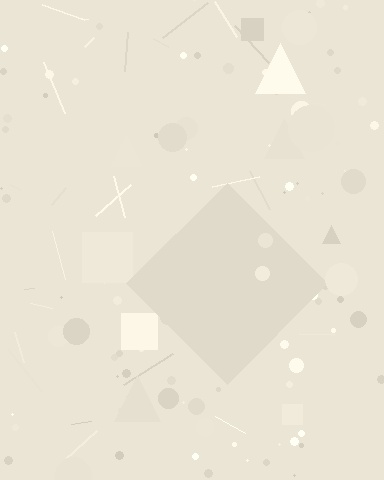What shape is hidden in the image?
A diamond is hidden in the image.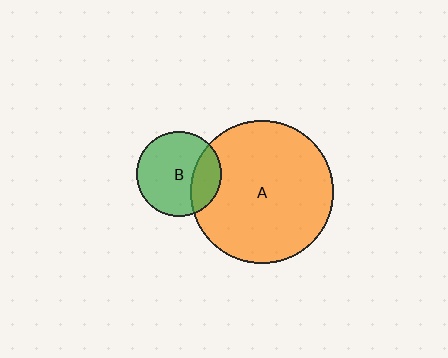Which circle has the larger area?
Circle A (orange).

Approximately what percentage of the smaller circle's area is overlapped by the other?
Approximately 25%.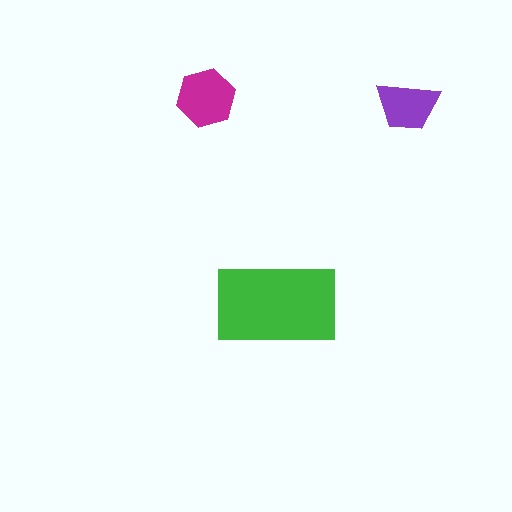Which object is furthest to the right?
The purple trapezoid is rightmost.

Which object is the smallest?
The purple trapezoid.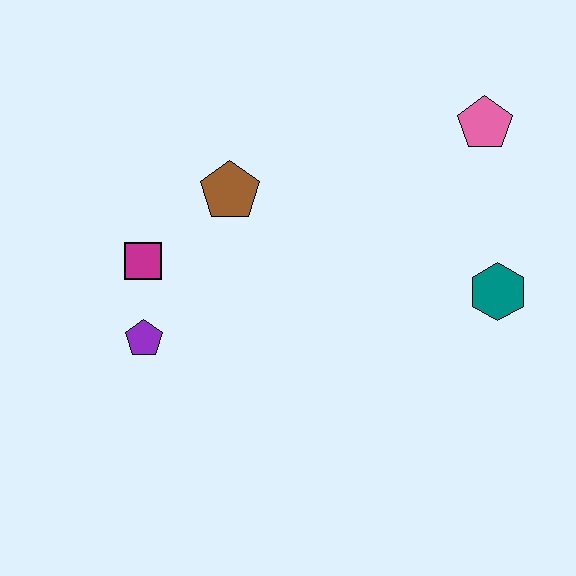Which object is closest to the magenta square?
The purple pentagon is closest to the magenta square.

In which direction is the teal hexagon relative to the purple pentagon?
The teal hexagon is to the right of the purple pentagon.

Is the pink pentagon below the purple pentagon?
No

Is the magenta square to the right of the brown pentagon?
No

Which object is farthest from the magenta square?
The pink pentagon is farthest from the magenta square.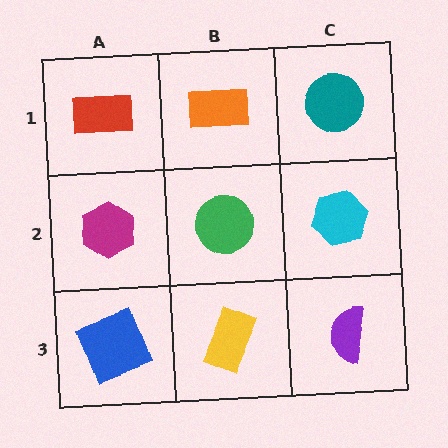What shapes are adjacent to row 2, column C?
A teal circle (row 1, column C), a purple semicircle (row 3, column C), a green circle (row 2, column B).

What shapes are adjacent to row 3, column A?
A magenta hexagon (row 2, column A), a yellow rectangle (row 3, column B).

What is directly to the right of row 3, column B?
A purple semicircle.